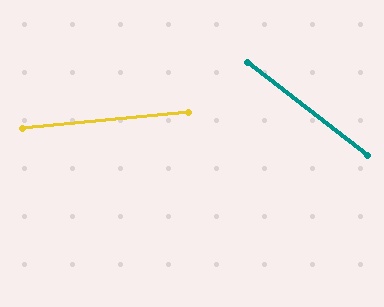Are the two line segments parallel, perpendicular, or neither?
Neither parallel nor perpendicular — they differ by about 43°.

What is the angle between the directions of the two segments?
Approximately 43 degrees.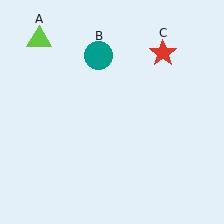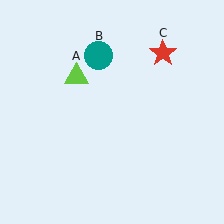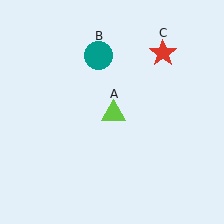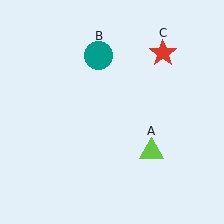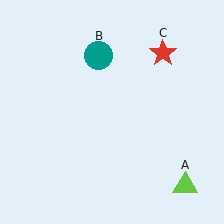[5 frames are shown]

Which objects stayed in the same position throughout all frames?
Teal circle (object B) and red star (object C) remained stationary.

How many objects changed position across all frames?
1 object changed position: lime triangle (object A).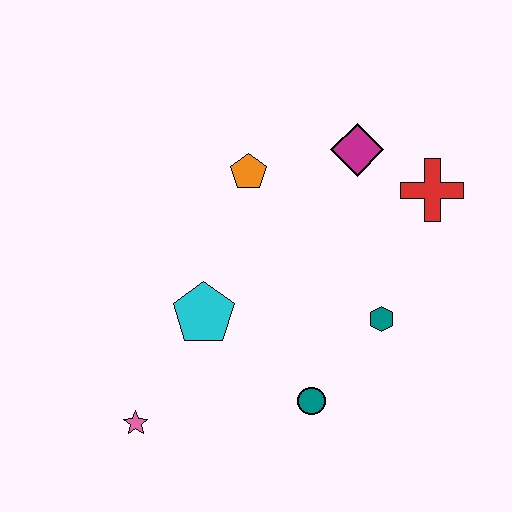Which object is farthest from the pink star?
The red cross is farthest from the pink star.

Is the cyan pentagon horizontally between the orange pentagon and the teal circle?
No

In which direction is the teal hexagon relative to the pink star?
The teal hexagon is to the right of the pink star.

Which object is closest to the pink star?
The cyan pentagon is closest to the pink star.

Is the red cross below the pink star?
No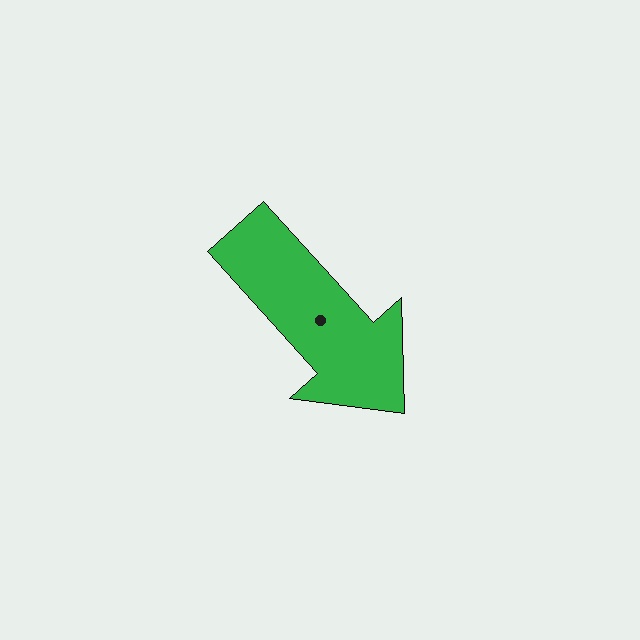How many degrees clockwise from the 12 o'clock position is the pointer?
Approximately 138 degrees.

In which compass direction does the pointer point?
Southeast.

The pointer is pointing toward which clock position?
Roughly 5 o'clock.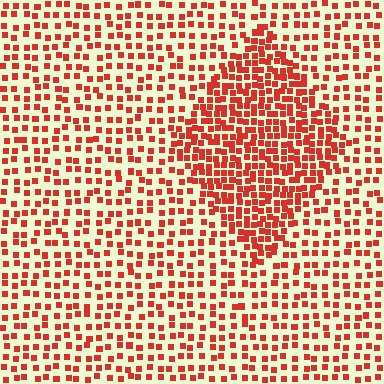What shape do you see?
I see a diamond.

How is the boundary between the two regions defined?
The boundary is defined by a change in element density (approximately 2.0x ratio). All elements are the same color, size, and shape.